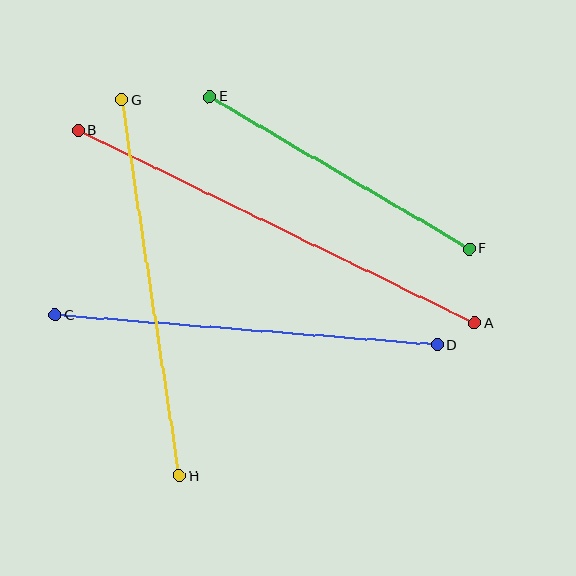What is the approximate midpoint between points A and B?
The midpoint is at approximately (276, 227) pixels.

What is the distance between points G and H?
The distance is approximately 380 pixels.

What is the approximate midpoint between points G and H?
The midpoint is at approximately (151, 288) pixels.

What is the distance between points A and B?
The distance is approximately 441 pixels.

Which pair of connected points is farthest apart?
Points A and B are farthest apart.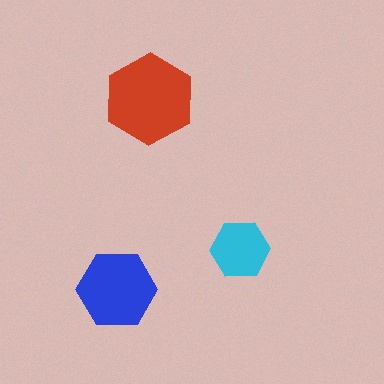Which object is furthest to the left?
The blue hexagon is leftmost.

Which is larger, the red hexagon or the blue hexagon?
The red one.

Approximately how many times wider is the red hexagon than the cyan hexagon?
About 1.5 times wider.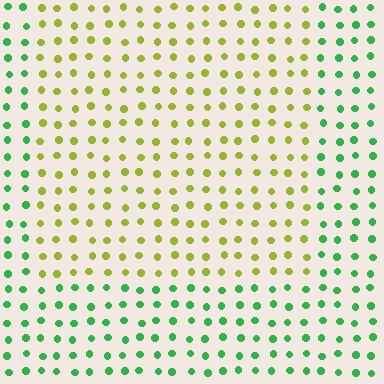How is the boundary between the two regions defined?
The boundary is defined purely by a slight shift in hue (about 58 degrees). Spacing, size, and orientation are identical on both sides.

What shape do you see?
I see a rectangle.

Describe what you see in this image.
The image is filled with small green elements in a uniform arrangement. A rectangle-shaped region is visible where the elements are tinted to a slightly different hue, forming a subtle color boundary.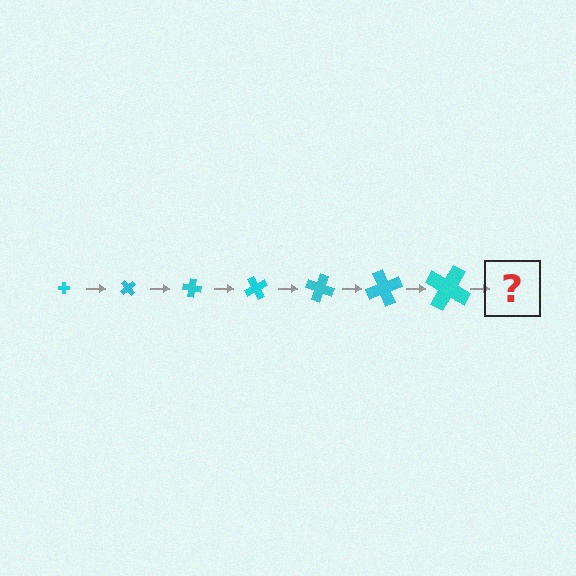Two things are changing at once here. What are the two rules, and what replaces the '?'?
The two rules are that the cross grows larger each step and it rotates 50 degrees each step. The '?' should be a cross, larger than the previous one and rotated 350 degrees from the start.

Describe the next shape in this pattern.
It should be a cross, larger than the previous one and rotated 350 degrees from the start.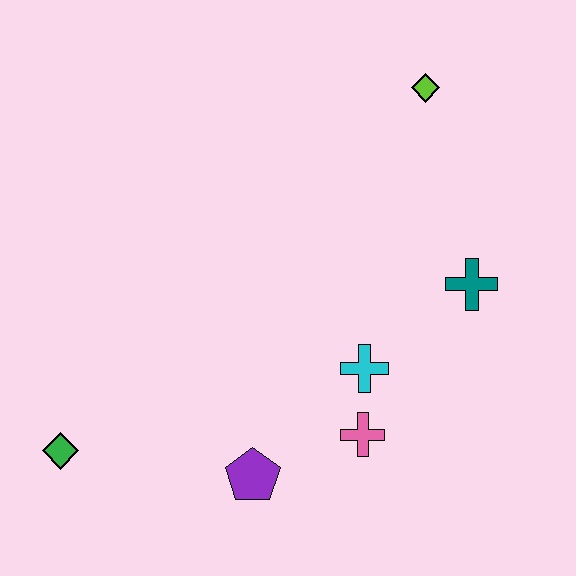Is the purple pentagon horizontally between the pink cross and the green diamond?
Yes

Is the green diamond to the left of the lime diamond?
Yes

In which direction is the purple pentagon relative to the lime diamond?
The purple pentagon is below the lime diamond.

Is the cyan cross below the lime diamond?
Yes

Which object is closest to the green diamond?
The purple pentagon is closest to the green diamond.